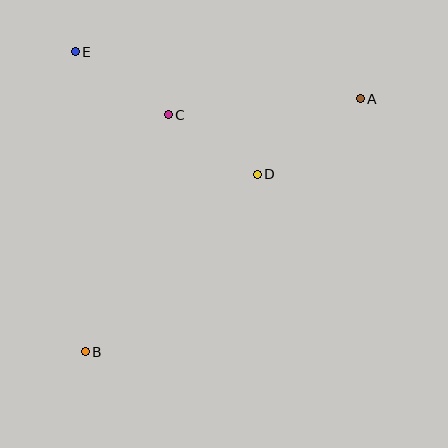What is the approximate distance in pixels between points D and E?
The distance between D and E is approximately 220 pixels.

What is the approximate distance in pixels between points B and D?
The distance between B and D is approximately 247 pixels.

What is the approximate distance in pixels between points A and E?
The distance between A and E is approximately 289 pixels.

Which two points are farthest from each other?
Points A and B are farthest from each other.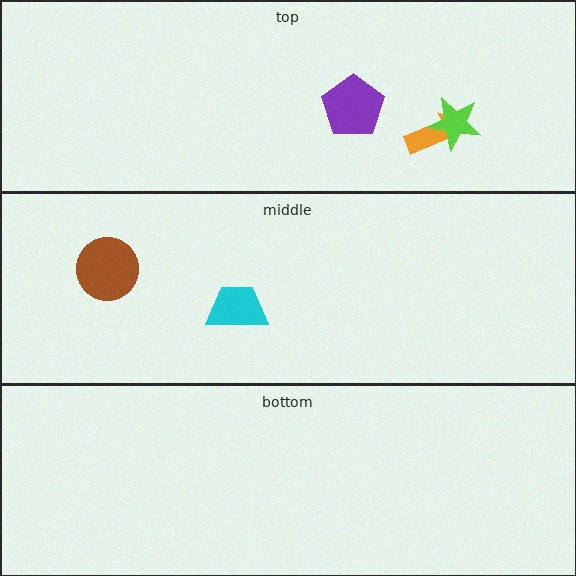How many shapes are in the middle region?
2.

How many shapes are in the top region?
3.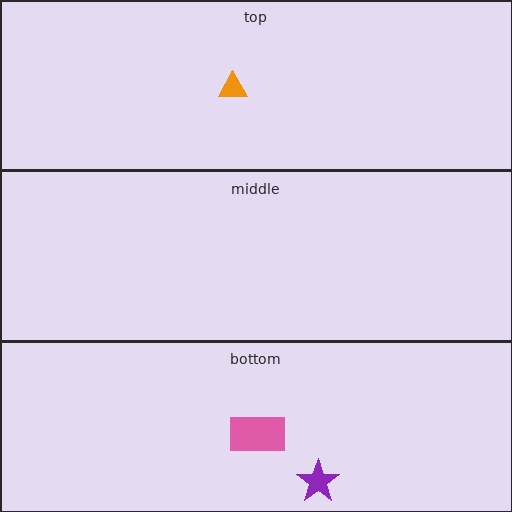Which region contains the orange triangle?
The top region.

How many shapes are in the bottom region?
2.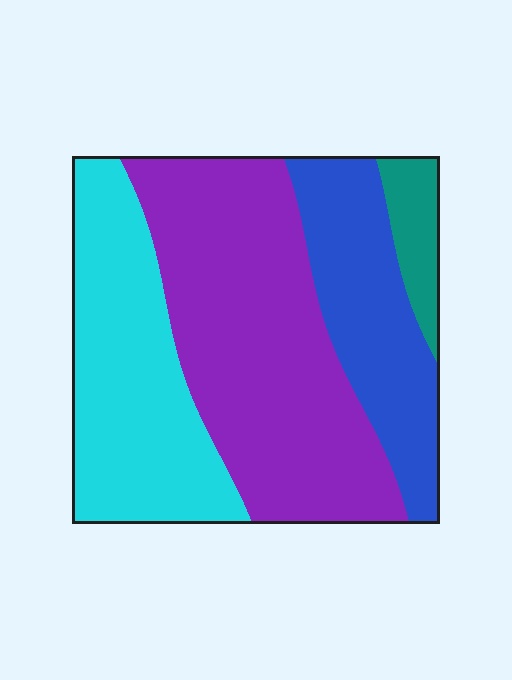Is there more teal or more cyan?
Cyan.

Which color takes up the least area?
Teal, at roughly 5%.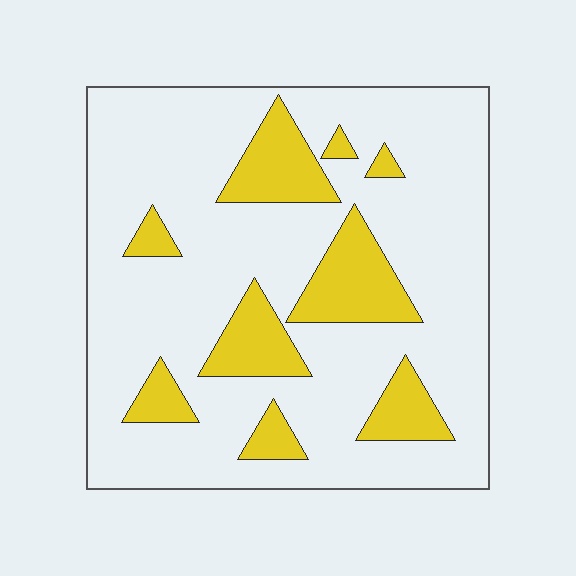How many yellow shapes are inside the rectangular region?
9.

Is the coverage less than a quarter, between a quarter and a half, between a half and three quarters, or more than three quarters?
Less than a quarter.